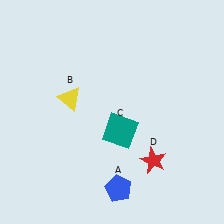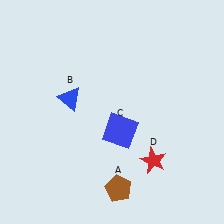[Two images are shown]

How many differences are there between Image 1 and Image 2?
There are 3 differences between the two images.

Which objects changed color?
A changed from blue to brown. B changed from yellow to blue. C changed from teal to blue.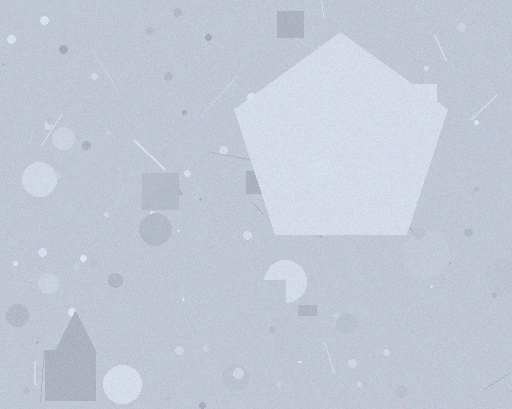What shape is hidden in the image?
A pentagon is hidden in the image.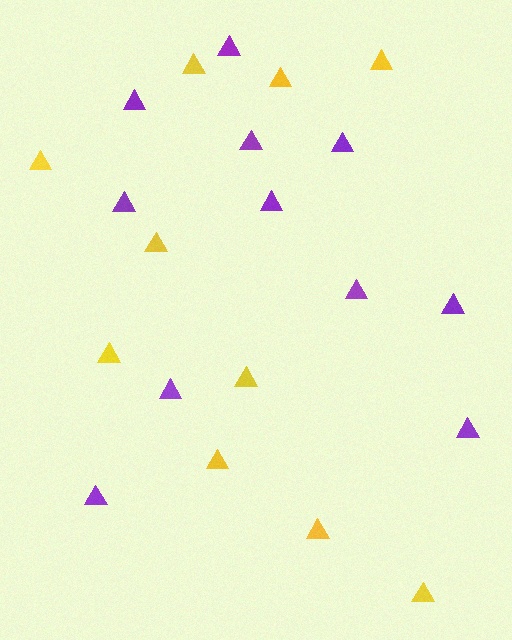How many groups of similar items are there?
There are 2 groups: one group of yellow triangles (10) and one group of purple triangles (11).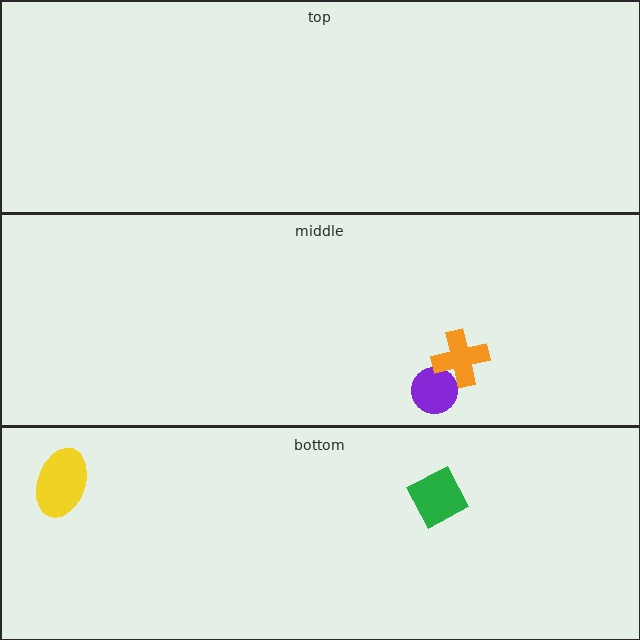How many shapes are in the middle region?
2.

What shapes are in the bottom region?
The yellow ellipse, the green diamond.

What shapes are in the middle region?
The purple circle, the orange cross.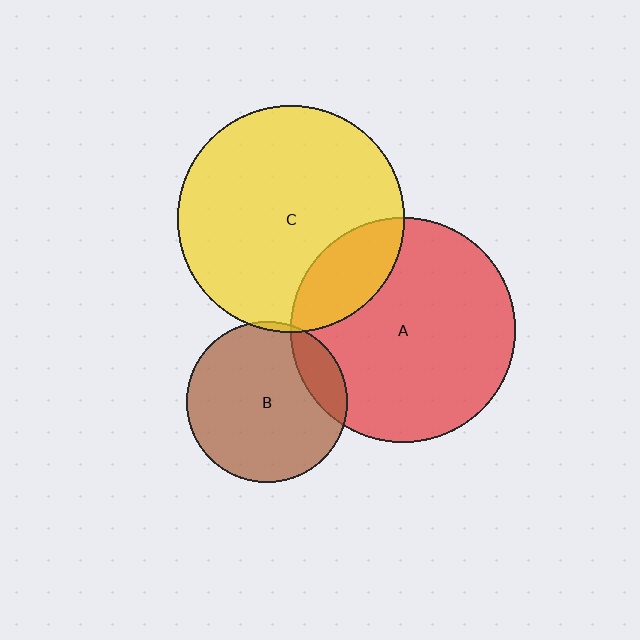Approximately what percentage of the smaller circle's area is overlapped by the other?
Approximately 20%.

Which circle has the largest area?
Circle C (yellow).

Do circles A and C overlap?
Yes.